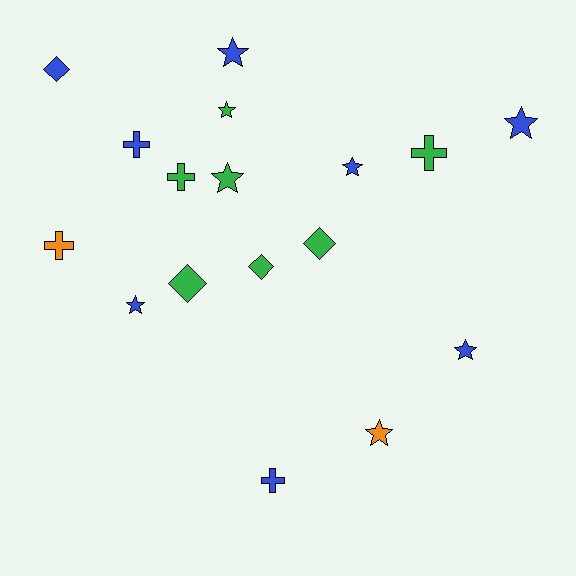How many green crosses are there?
There are 2 green crosses.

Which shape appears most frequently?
Star, with 8 objects.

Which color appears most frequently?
Blue, with 8 objects.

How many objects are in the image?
There are 17 objects.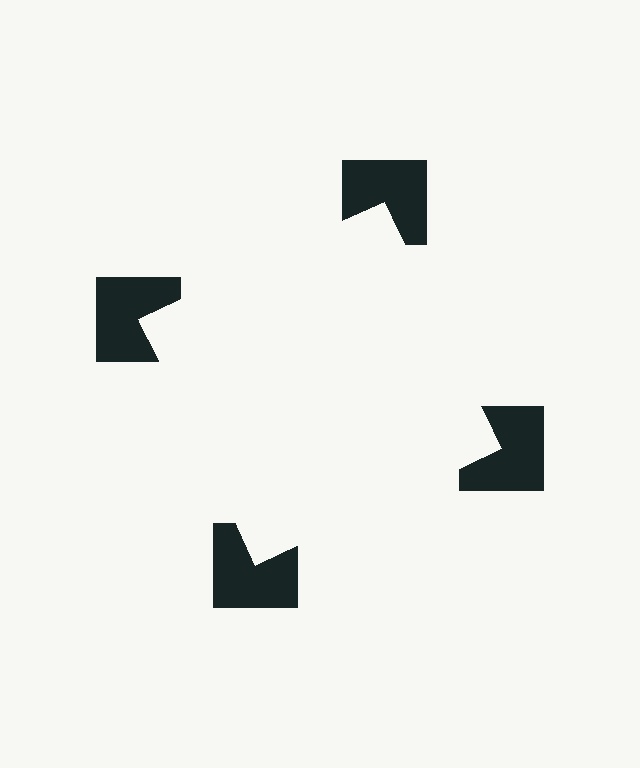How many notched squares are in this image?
There are 4 — one at each vertex of the illusory square.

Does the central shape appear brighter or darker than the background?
It typically appears slightly brighter than the background, even though no actual brightness change is drawn.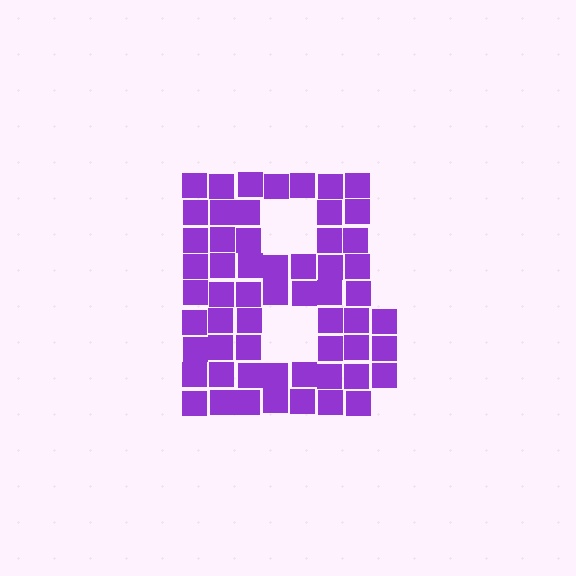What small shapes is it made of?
It is made of small squares.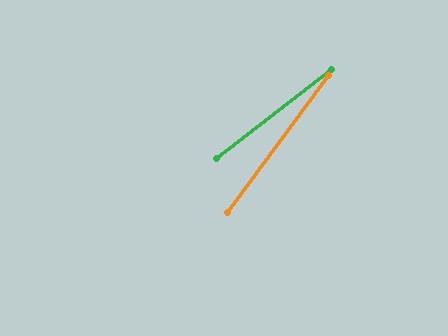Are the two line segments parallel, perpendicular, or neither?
Neither parallel nor perpendicular — they differ by about 16°.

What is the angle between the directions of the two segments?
Approximately 16 degrees.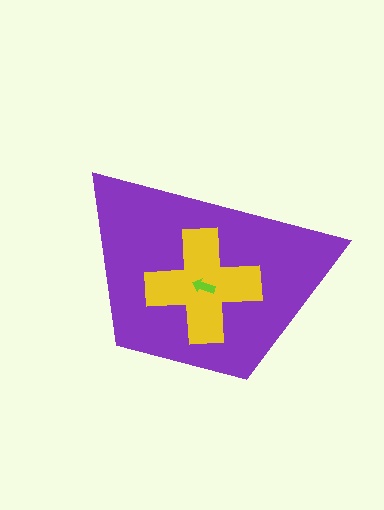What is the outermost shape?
The purple trapezoid.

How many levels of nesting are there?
3.